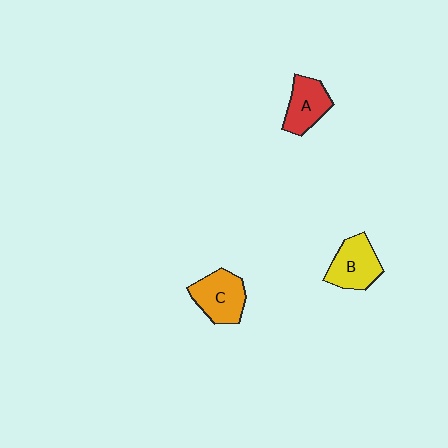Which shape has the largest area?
Shape C (orange).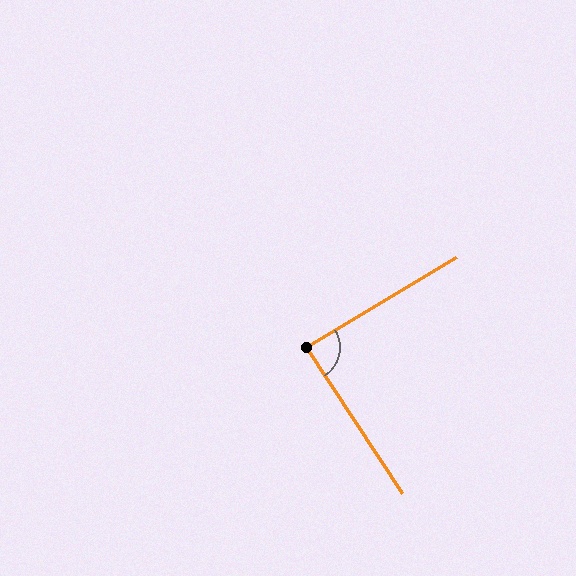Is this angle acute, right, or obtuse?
It is approximately a right angle.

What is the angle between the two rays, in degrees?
Approximately 88 degrees.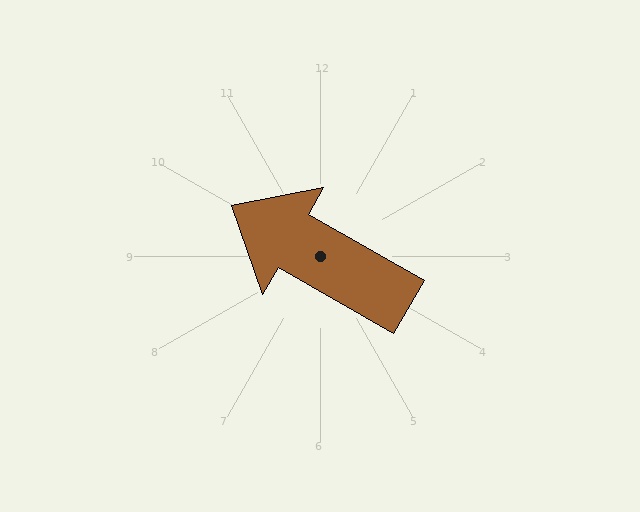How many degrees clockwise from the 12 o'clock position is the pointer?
Approximately 300 degrees.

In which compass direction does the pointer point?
Northwest.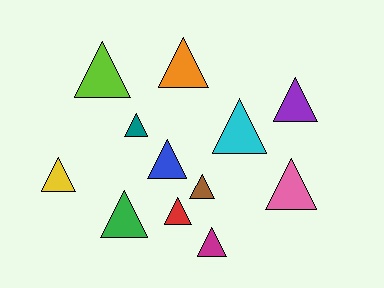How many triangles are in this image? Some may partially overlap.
There are 12 triangles.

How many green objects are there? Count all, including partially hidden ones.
There is 1 green object.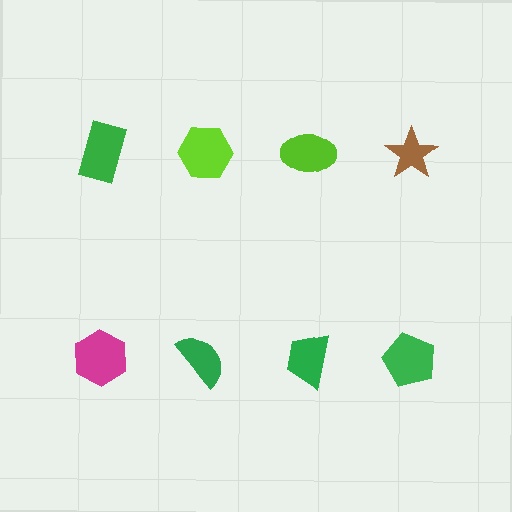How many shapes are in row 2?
4 shapes.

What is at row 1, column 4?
A brown star.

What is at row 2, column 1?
A magenta hexagon.